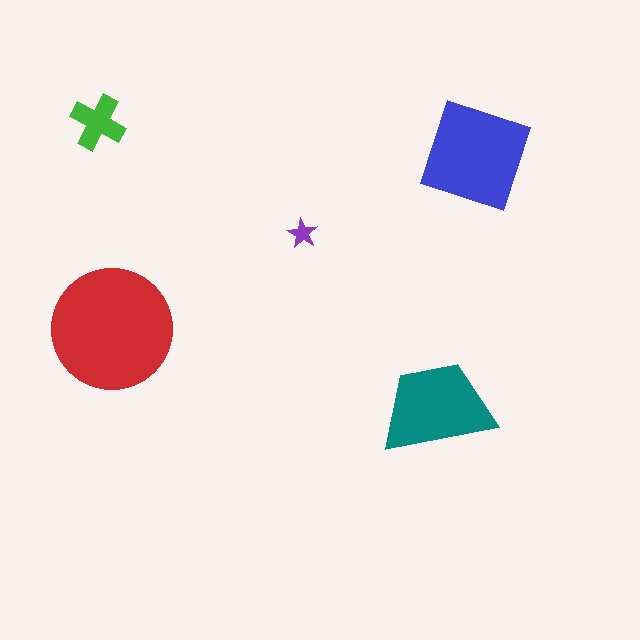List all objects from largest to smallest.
The red circle, the blue diamond, the teal trapezoid, the green cross, the purple star.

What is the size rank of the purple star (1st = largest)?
5th.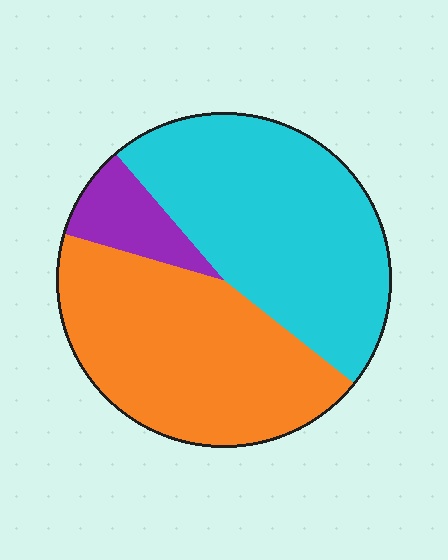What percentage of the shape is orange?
Orange takes up about two fifths (2/5) of the shape.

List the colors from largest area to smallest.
From largest to smallest: cyan, orange, purple.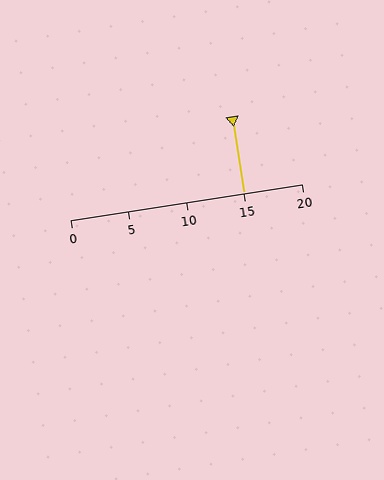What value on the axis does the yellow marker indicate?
The marker indicates approximately 15.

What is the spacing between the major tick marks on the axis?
The major ticks are spaced 5 apart.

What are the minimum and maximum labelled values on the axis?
The axis runs from 0 to 20.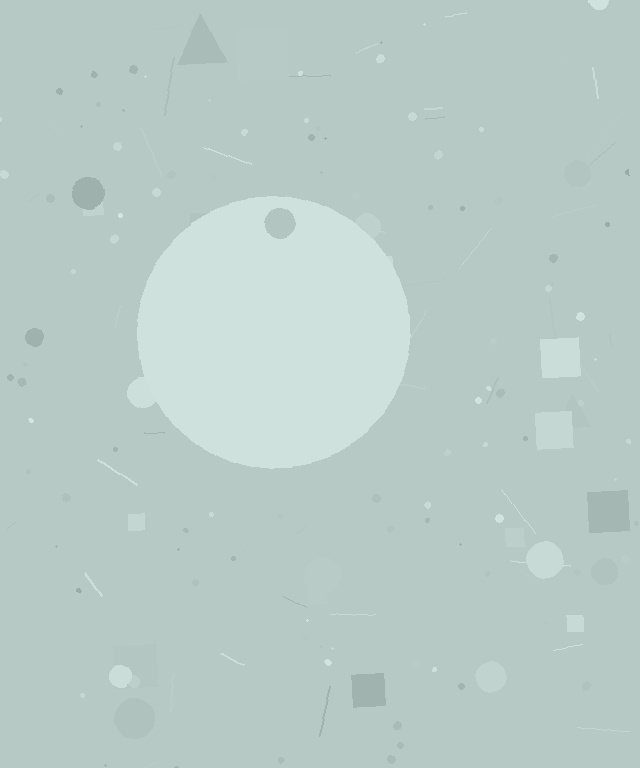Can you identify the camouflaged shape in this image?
The camouflaged shape is a circle.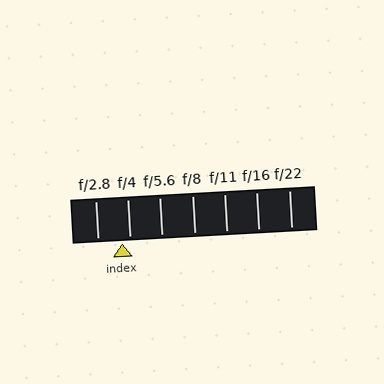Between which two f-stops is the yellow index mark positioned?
The index mark is between f/2.8 and f/4.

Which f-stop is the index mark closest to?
The index mark is closest to f/4.